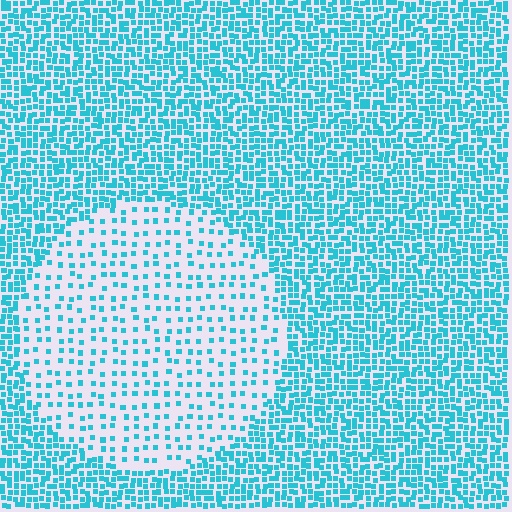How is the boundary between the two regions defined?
The boundary is defined by a change in element density (approximately 2.8x ratio). All elements are the same color, size, and shape.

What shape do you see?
I see a circle.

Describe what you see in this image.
The image contains small cyan elements arranged at two different densities. A circle-shaped region is visible where the elements are less densely packed than the surrounding area.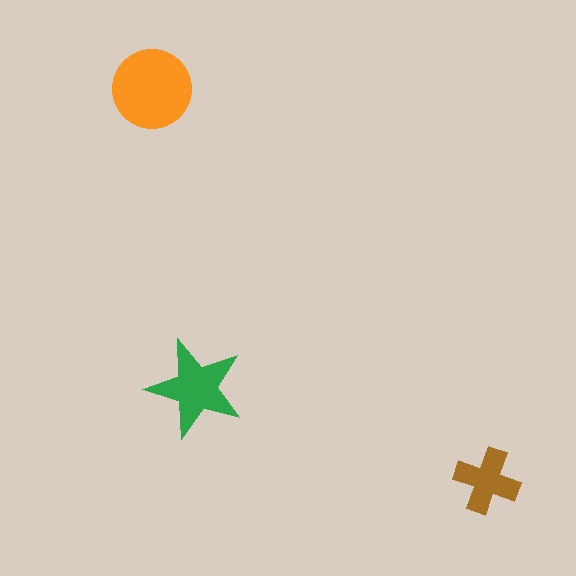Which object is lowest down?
The brown cross is bottommost.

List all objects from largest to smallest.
The orange circle, the green star, the brown cross.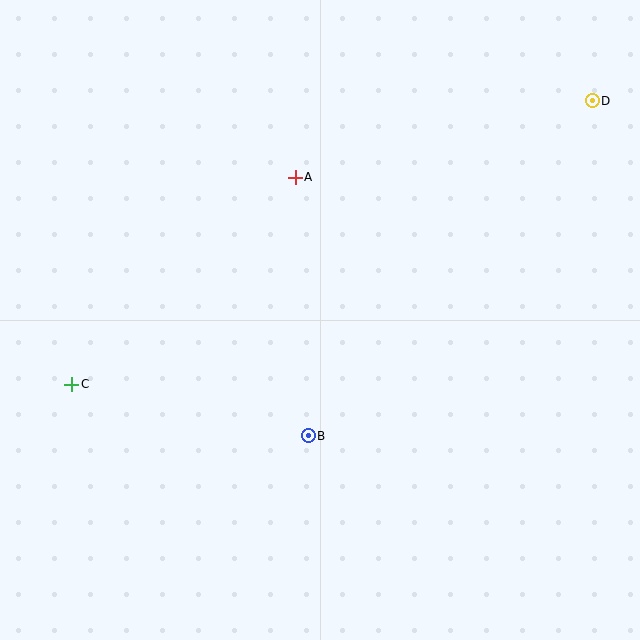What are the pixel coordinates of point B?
Point B is at (308, 436).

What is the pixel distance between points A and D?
The distance between A and D is 307 pixels.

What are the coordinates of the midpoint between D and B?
The midpoint between D and B is at (450, 268).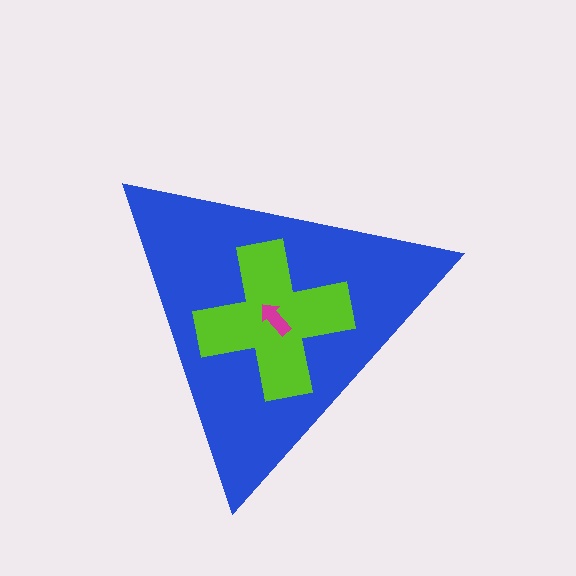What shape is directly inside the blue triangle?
The lime cross.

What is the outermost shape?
The blue triangle.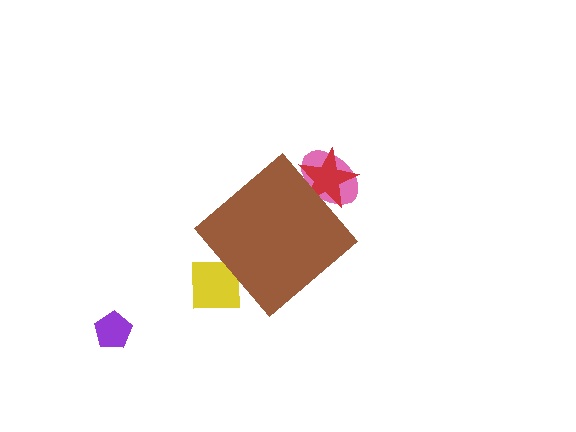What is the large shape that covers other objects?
A brown diamond.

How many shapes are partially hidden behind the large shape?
3 shapes are partially hidden.